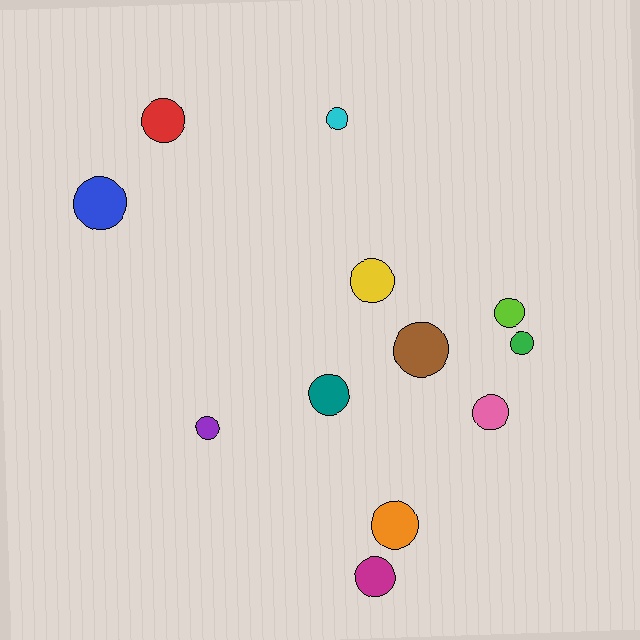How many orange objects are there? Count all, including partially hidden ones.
There is 1 orange object.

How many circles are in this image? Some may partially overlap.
There are 12 circles.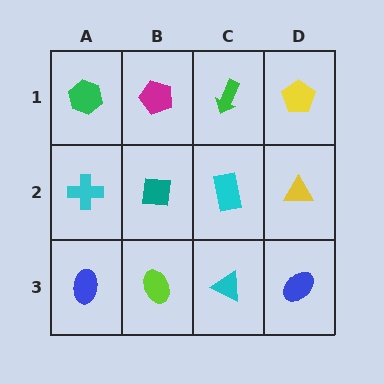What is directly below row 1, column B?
A teal square.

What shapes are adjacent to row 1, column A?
A cyan cross (row 2, column A), a magenta pentagon (row 1, column B).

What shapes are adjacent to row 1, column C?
A cyan rectangle (row 2, column C), a magenta pentagon (row 1, column B), a yellow pentagon (row 1, column D).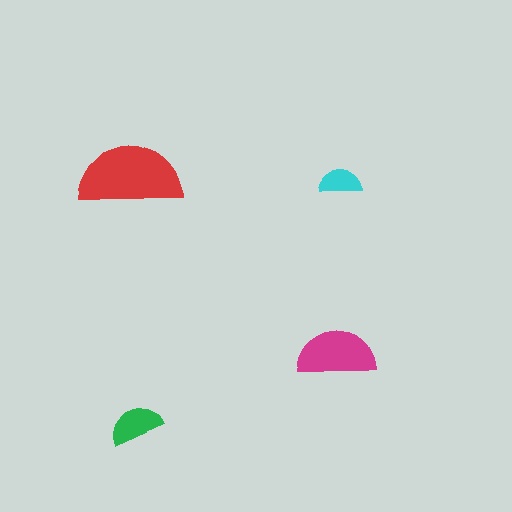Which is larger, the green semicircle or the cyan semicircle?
The green one.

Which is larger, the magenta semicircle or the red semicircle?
The red one.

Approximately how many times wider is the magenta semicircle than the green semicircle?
About 1.5 times wider.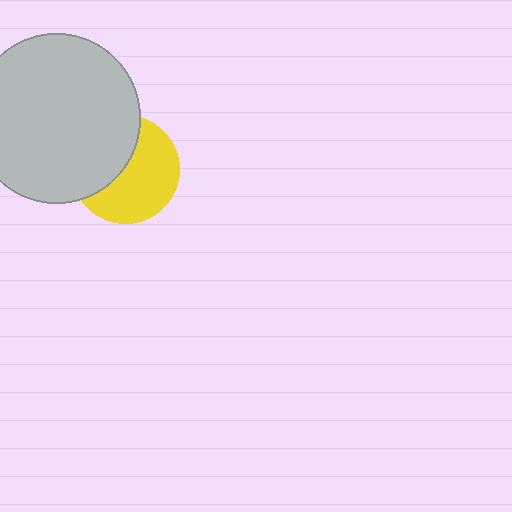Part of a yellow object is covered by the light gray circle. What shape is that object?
It is a circle.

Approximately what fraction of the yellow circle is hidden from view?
Roughly 42% of the yellow circle is hidden behind the light gray circle.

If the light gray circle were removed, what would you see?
You would see the complete yellow circle.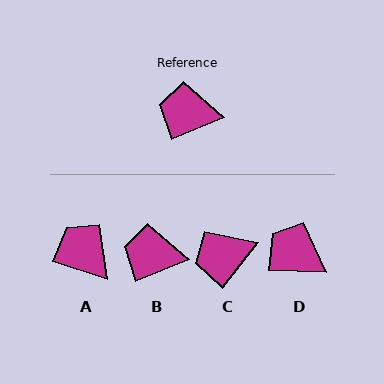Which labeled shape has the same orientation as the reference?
B.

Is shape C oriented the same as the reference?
No, it is off by about 29 degrees.